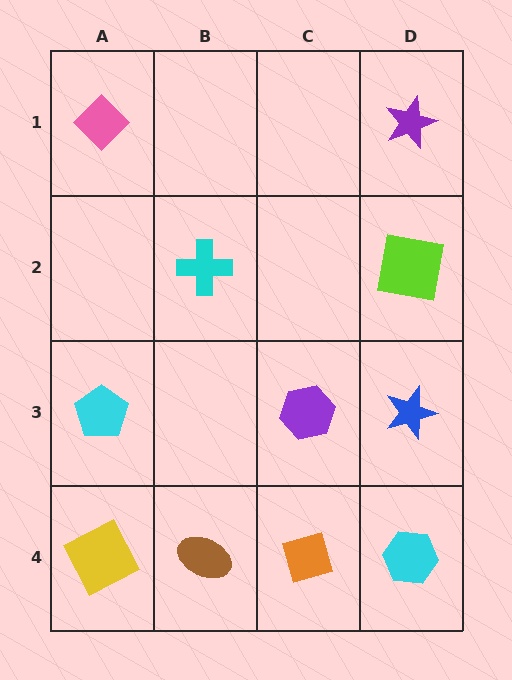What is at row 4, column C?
An orange diamond.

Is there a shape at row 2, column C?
No, that cell is empty.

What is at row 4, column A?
A yellow square.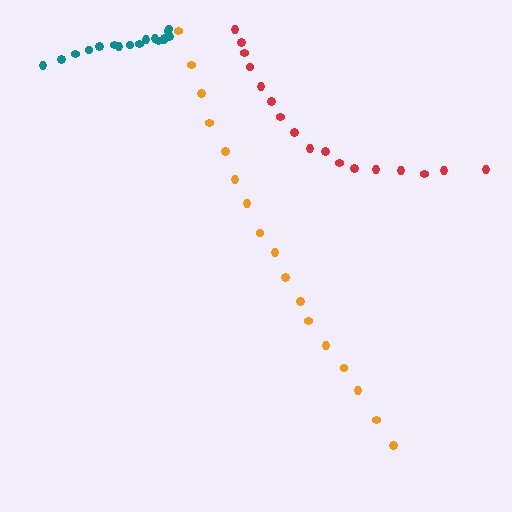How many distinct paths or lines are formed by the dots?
There are 3 distinct paths.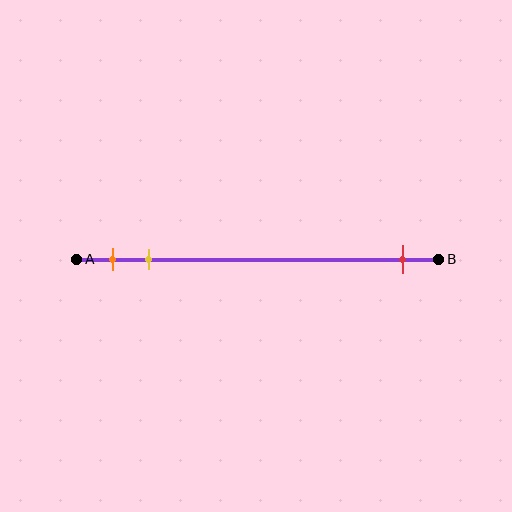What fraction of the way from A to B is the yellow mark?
The yellow mark is approximately 20% (0.2) of the way from A to B.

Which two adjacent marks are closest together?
The orange and yellow marks are the closest adjacent pair.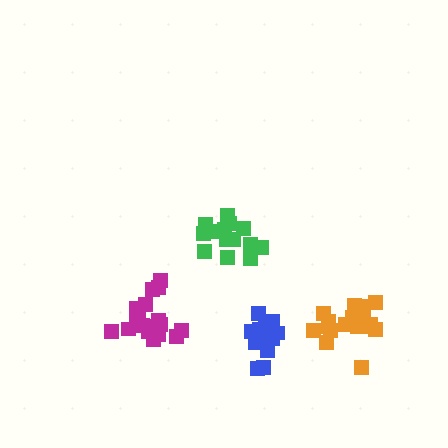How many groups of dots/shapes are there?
There are 4 groups.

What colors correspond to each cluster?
The clusters are colored: magenta, blue, green, orange.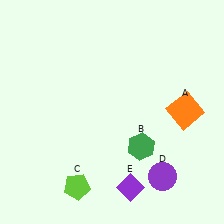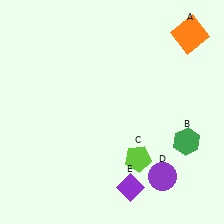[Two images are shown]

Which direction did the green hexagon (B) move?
The green hexagon (B) moved right.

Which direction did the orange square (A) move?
The orange square (A) moved up.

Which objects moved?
The objects that moved are: the orange square (A), the green hexagon (B), the lime pentagon (C).